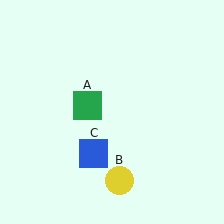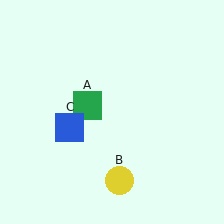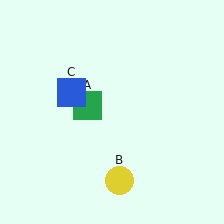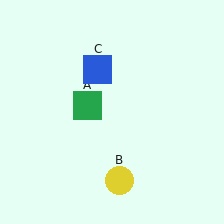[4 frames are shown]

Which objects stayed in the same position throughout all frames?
Green square (object A) and yellow circle (object B) remained stationary.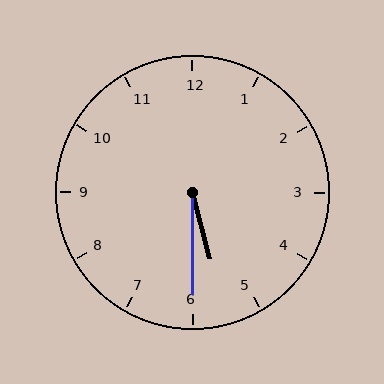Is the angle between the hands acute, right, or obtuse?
It is acute.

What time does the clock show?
5:30.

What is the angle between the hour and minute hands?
Approximately 15 degrees.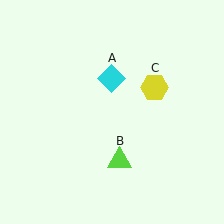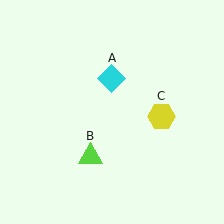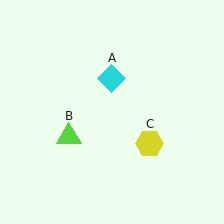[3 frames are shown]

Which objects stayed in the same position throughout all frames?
Cyan diamond (object A) remained stationary.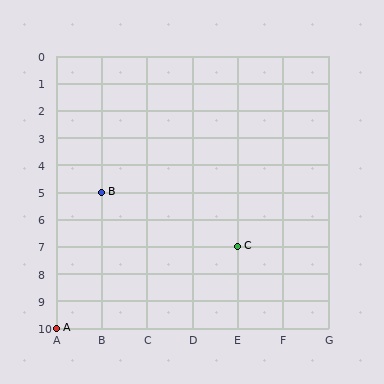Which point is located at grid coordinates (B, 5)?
Point B is at (B, 5).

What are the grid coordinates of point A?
Point A is at grid coordinates (A, 10).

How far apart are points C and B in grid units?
Points C and B are 3 columns and 2 rows apart (about 3.6 grid units diagonally).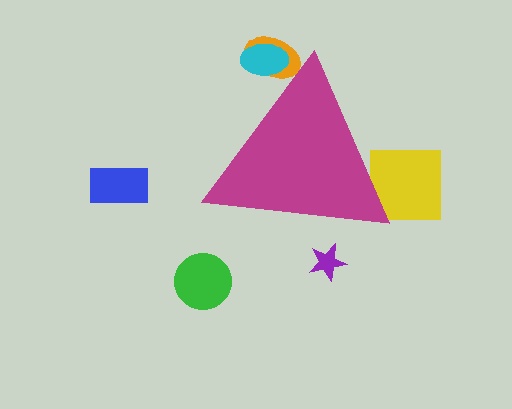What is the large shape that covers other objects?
A magenta triangle.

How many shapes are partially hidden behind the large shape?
4 shapes are partially hidden.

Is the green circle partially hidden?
No, the green circle is fully visible.